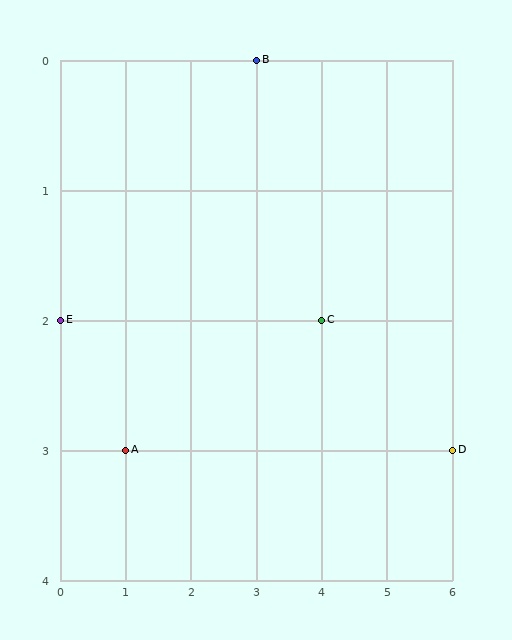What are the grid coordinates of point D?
Point D is at grid coordinates (6, 3).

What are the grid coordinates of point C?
Point C is at grid coordinates (4, 2).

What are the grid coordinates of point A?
Point A is at grid coordinates (1, 3).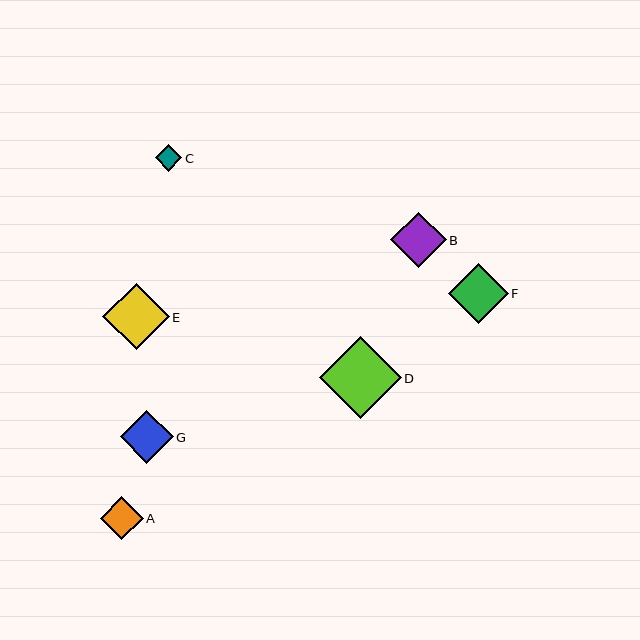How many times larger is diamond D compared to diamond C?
Diamond D is approximately 3.0 times the size of diamond C.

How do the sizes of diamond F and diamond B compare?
Diamond F and diamond B are approximately the same size.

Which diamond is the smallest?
Diamond C is the smallest with a size of approximately 27 pixels.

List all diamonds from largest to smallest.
From largest to smallest: D, E, F, B, G, A, C.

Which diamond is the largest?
Diamond D is the largest with a size of approximately 82 pixels.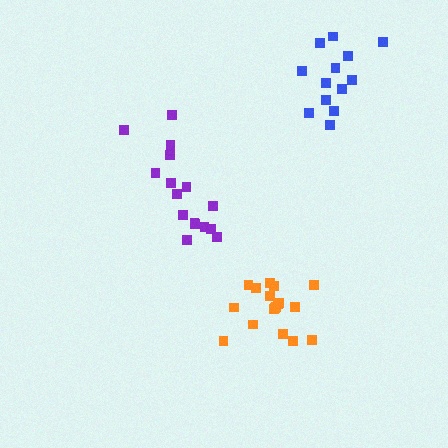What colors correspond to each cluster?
The clusters are colored: blue, purple, orange.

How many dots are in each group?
Group 1: 13 dots, Group 2: 16 dots, Group 3: 18 dots (47 total).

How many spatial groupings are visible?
There are 3 spatial groupings.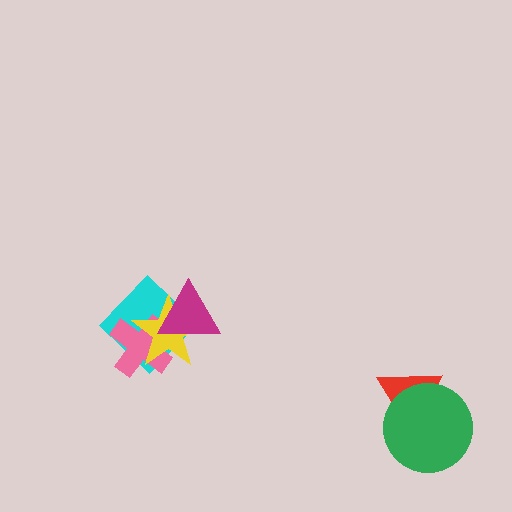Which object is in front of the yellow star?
The magenta triangle is in front of the yellow star.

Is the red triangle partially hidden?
Yes, it is partially covered by another shape.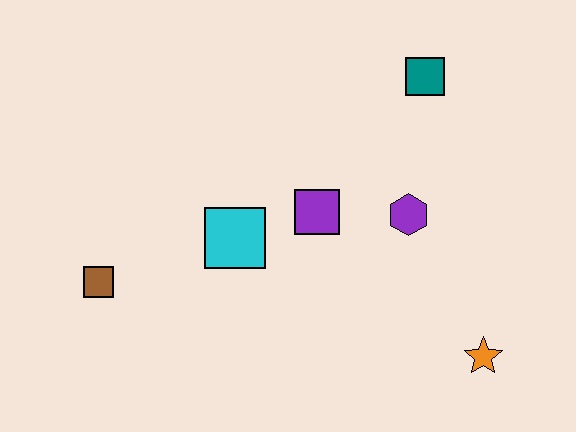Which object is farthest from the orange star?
The brown square is farthest from the orange star.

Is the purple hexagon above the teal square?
No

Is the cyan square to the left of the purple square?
Yes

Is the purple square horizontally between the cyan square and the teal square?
Yes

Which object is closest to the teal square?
The purple hexagon is closest to the teal square.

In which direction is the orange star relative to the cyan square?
The orange star is to the right of the cyan square.